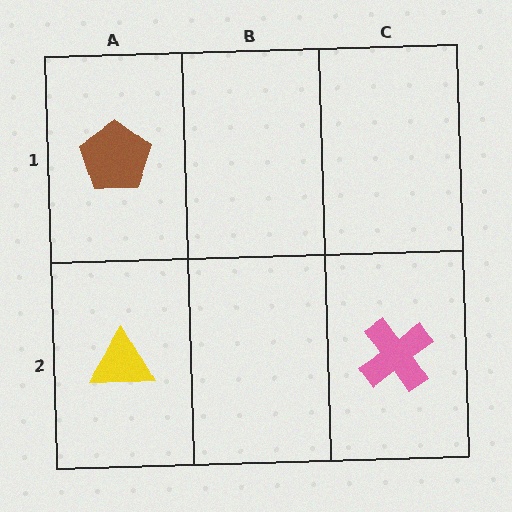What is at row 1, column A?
A brown pentagon.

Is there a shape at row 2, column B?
No, that cell is empty.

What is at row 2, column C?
A pink cross.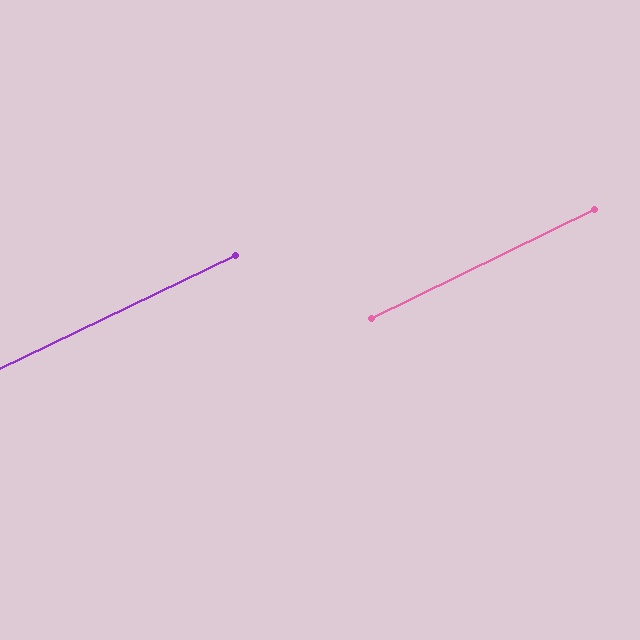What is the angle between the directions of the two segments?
Approximately 1 degree.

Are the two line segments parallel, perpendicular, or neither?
Parallel — their directions differ by only 0.6°.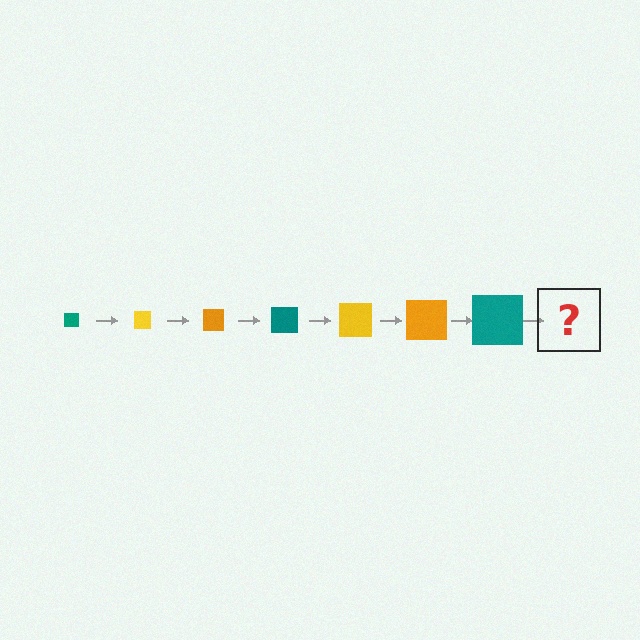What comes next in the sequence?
The next element should be a yellow square, larger than the previous one.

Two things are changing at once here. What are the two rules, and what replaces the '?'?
The two rules are that the square grows larger each step and the color cycles through teal, yellow, and orange. The '?' should be a yellow square, larger than the previous one.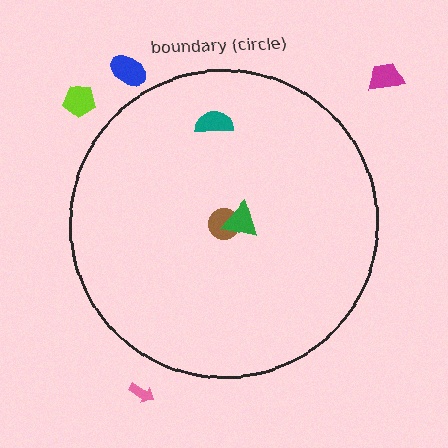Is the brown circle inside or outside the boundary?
Inside.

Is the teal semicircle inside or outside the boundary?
Inside.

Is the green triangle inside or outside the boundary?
Inside.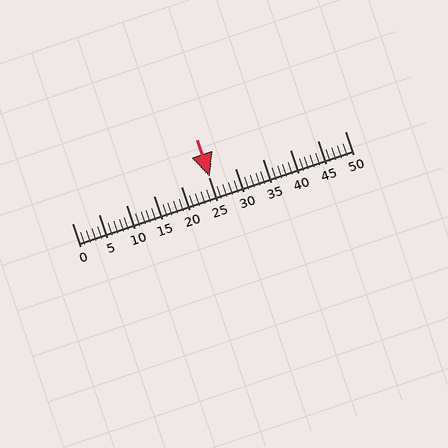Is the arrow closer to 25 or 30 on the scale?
The arrow is closer to 25.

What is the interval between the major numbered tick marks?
The major tick marks are spaced 5 units apart.